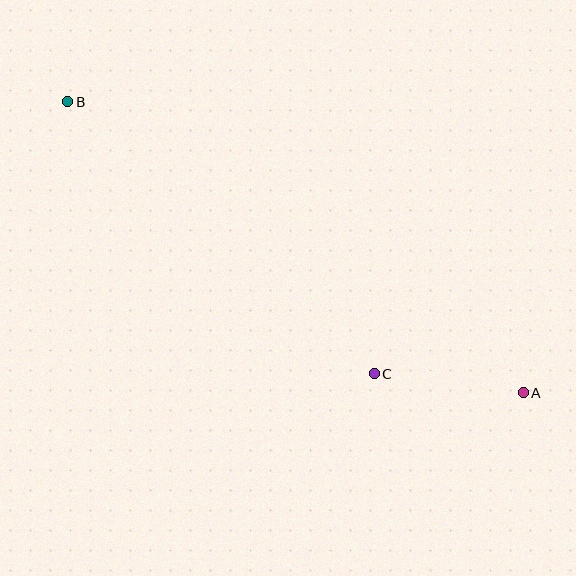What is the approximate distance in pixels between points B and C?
The distance between B and C is approximately 410 pixels.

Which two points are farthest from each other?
Points A and B are farthest from each other.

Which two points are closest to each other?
Points A and C are closest to each other.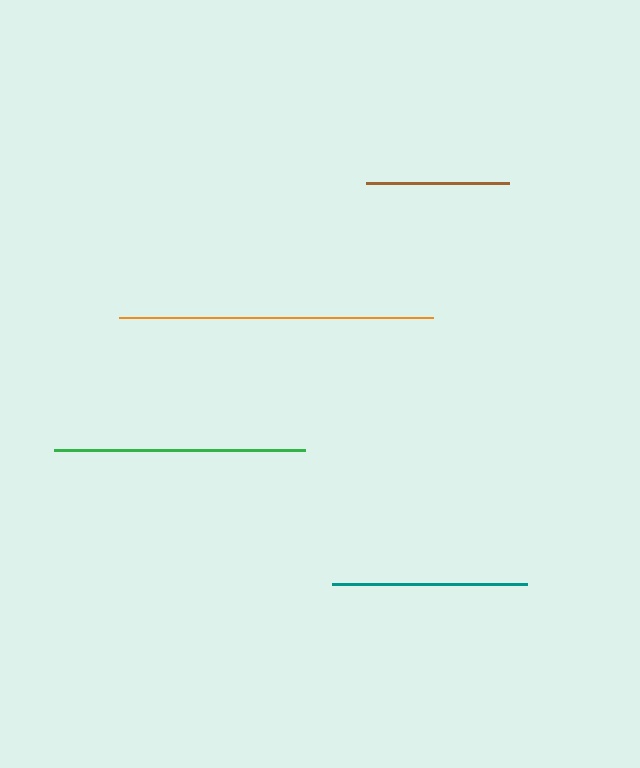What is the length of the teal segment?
The teal segment is approximately 195 pixels long.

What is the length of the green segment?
The green segment is approximately 252 pixels long.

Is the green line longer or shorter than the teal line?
The green line is longer than the teal line.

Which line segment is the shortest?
The brown line is the shortest at approximately 142 pixels.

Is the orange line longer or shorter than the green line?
The orange line is longer than the green line.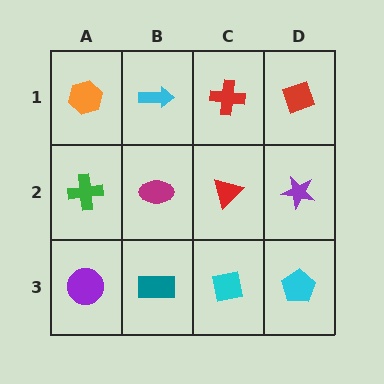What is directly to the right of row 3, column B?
A cyan square.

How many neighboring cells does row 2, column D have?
3.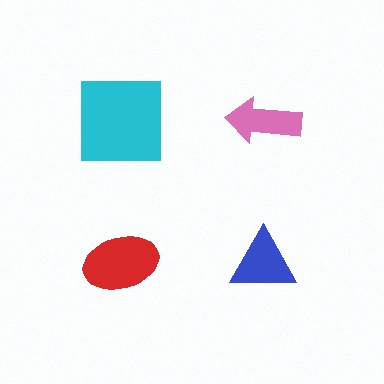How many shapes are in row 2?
2 shapes.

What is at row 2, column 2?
A blue triangle.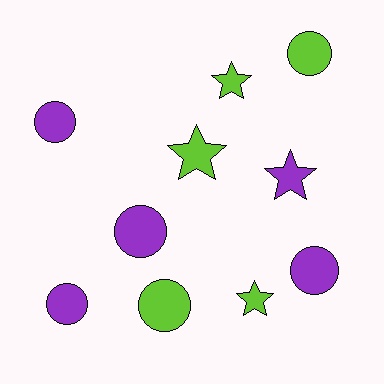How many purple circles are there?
There are 4 purple circles.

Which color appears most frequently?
Purple, with 5 objects.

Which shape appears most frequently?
Circle, with 6 objects.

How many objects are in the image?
There are 10 objects.